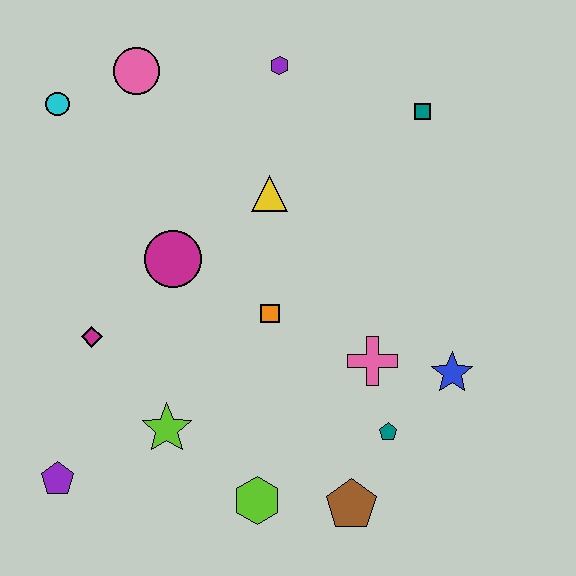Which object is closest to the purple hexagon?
The yellow triangle is closest to the purple hexagon.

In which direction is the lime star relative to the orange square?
The lime star is below the orange square.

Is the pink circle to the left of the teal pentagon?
Yes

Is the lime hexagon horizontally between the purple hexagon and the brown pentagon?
No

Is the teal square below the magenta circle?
No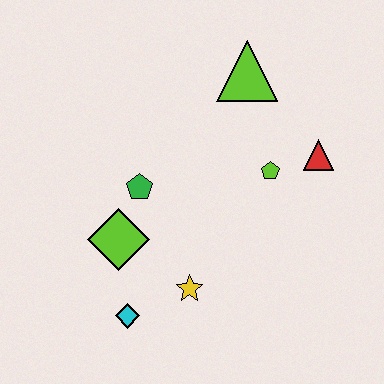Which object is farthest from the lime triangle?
The cyan diamond is farthest from the lime triangle.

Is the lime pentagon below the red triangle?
Yes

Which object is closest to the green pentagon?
The lime diamond is closest to the green pentagon.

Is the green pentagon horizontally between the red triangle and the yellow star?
No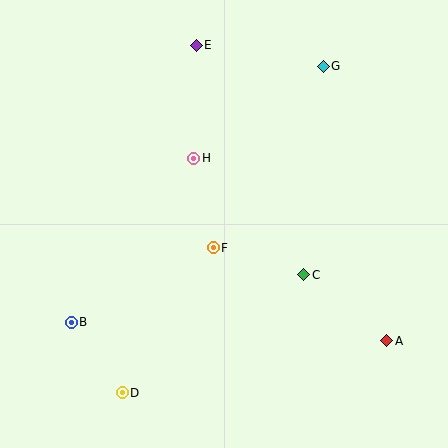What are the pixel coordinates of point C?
Point C is at (304, 275).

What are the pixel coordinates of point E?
Point E is at (196, 45).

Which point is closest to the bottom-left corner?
Point D is closest to the bottom-left corner.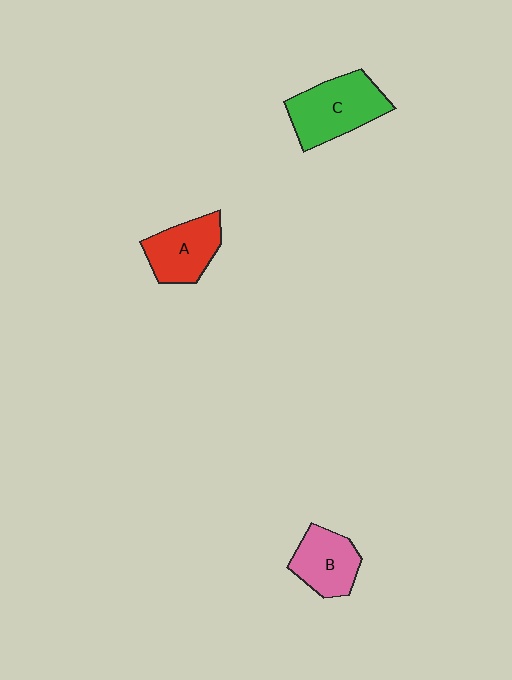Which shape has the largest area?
Shape C (green).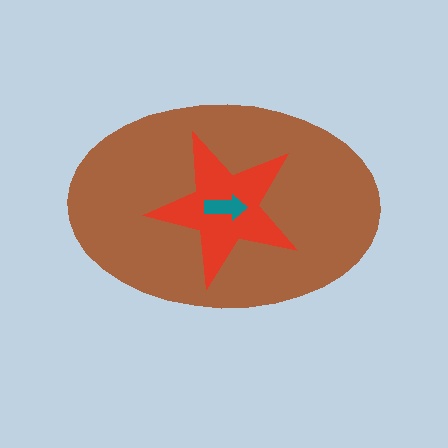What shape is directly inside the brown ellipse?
The red star.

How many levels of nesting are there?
3.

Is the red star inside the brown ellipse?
Yes.